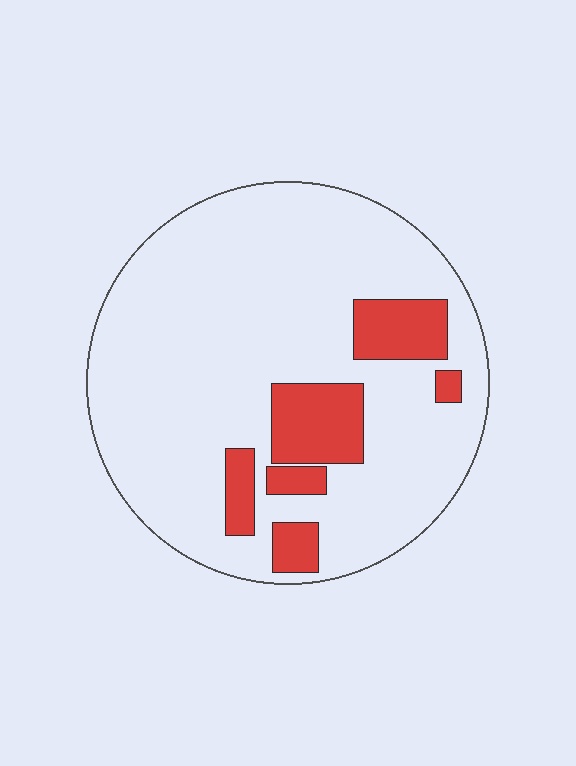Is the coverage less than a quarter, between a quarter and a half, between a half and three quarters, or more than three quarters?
Less than a quarter.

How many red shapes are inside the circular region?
6.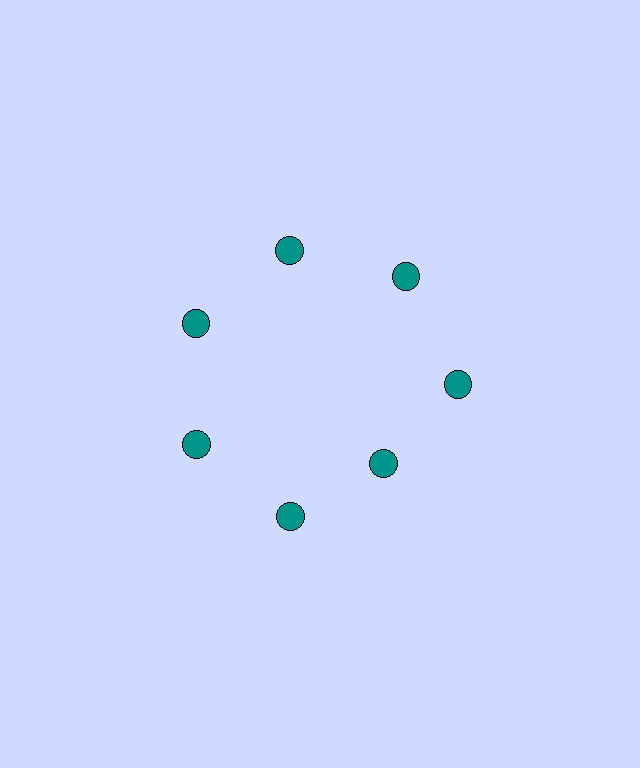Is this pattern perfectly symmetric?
No. The 7 teal circles are arranged in a ring, but one element near the 5 o'clock position is pulled inward toward the center, breaking the 7-fold rotational symmetry.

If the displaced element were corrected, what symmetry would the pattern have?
It would have 7-fold rotational symmetry — the pattern would map onto itself every 51 degrees.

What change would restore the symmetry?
The symmetry would be restored by moving it outward, back onto the ring so that all 7 circles sit at equal angles and equal distance from the center.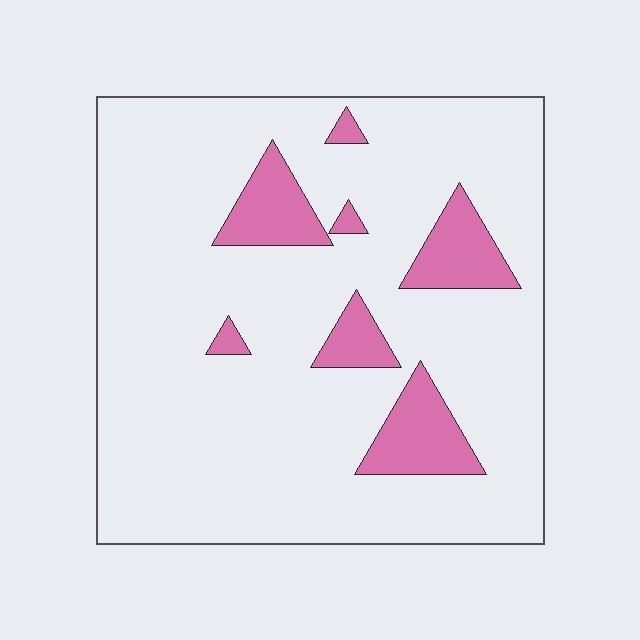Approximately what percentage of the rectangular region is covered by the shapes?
Approximately 15%.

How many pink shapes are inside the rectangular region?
7.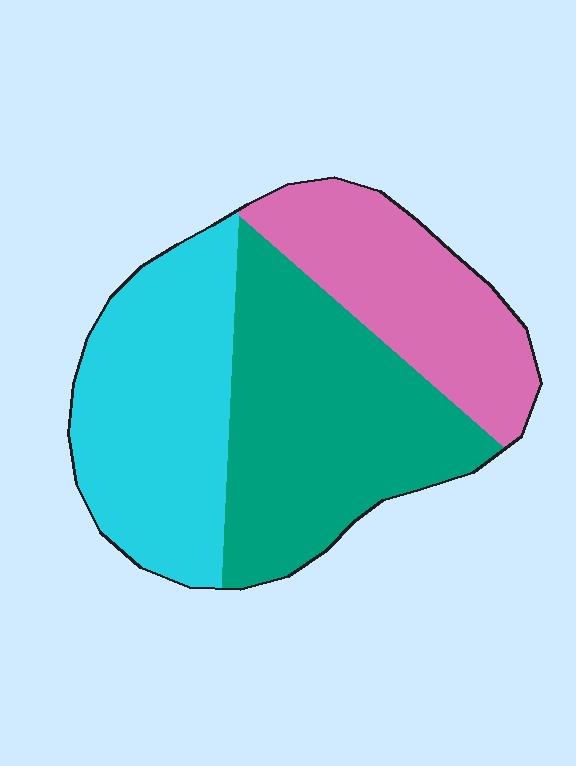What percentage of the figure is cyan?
Cyan takes up about one third (1/3) of the figure.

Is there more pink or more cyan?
Cyan.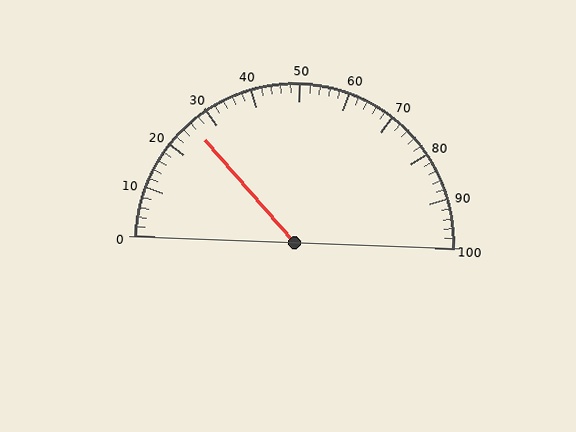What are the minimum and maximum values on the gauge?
The gauge ranges from 0 to 100.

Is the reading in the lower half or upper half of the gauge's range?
The reading is in the lower half of the range (0 to 100).